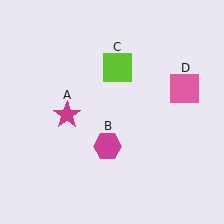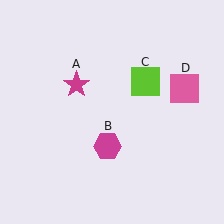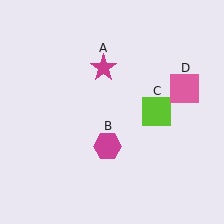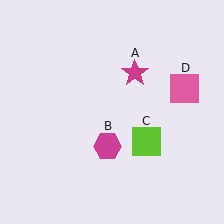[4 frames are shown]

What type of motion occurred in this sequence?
The magenta star (object A), lime square (object C) rotated clockwise around the center of the scene.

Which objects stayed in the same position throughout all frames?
Magenta hexagon (object B) and pink square (object D) remained stationary.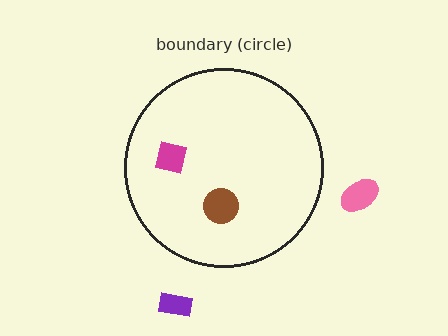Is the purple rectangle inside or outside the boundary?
Outside.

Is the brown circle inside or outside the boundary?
Inside.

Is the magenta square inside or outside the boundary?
Inside.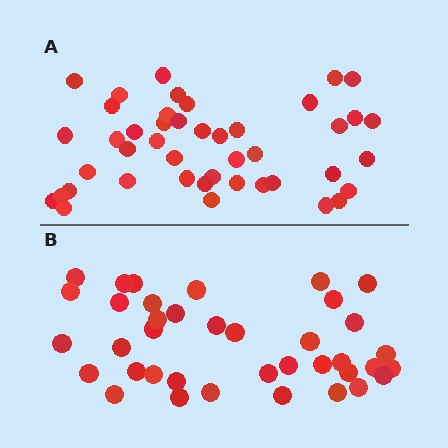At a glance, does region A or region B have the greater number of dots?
Region A (the top region) has more dots.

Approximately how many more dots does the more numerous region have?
Region A has about 6 more dots than region B.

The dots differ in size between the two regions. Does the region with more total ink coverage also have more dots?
No. Region B has more total ink coverage because its dots are larger, but region A actually contains more individual dots. Total area can be misleading — the number of items is what matters here.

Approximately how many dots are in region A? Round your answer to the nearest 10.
About 40 dots. (The exact count is 44, which rounds to 40.)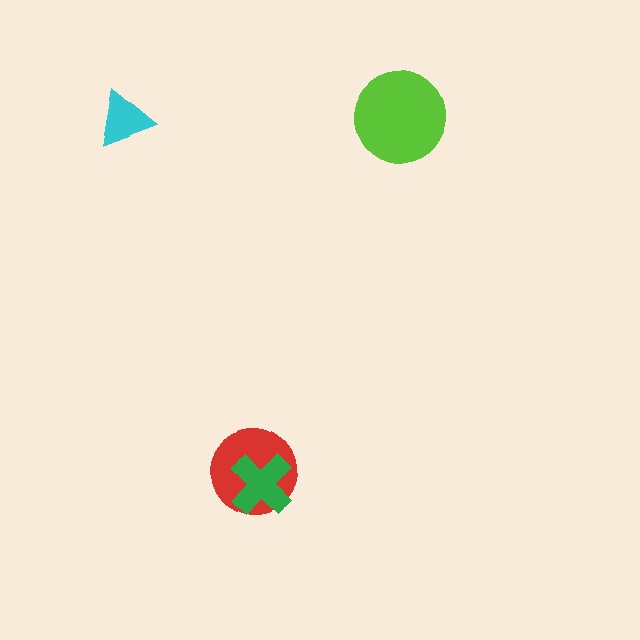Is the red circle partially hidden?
Yes, it is partially covered by another shape.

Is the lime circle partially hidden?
No, no other shape covers it.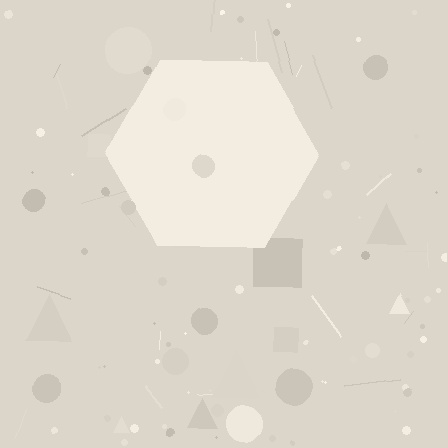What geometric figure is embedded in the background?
A hexagon is embedded in the background.